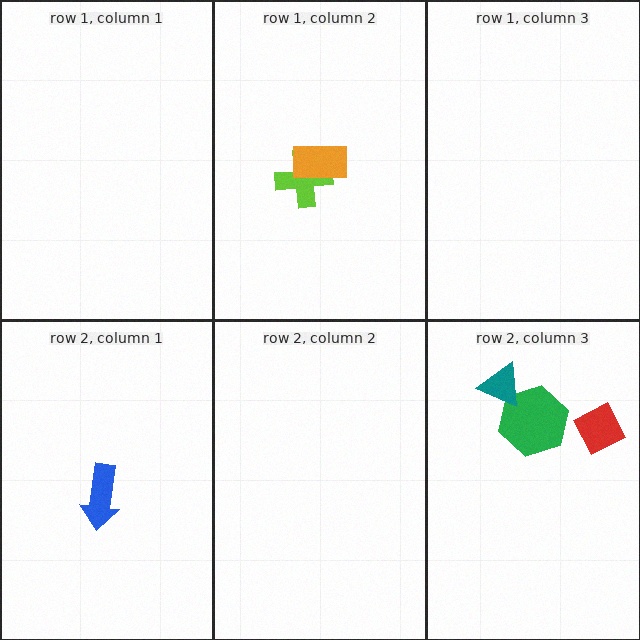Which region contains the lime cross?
The row 1, column 2 region.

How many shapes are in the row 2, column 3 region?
3.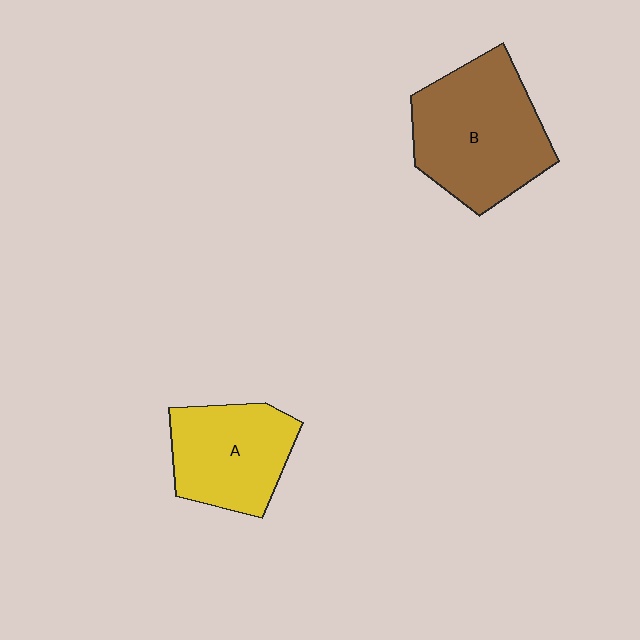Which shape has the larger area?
Shape B (brown).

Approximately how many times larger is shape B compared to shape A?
Approximately 1.4 times.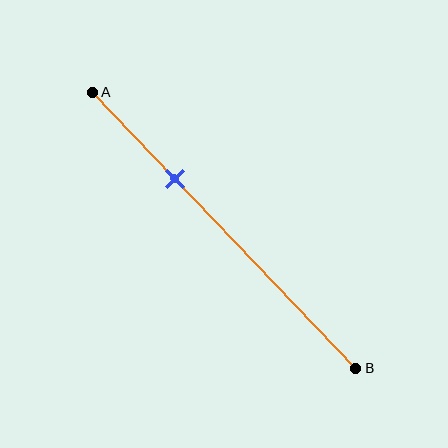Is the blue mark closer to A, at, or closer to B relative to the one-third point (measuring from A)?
The blue mark is approximately at the one-third point of segment AB.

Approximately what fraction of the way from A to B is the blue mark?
The blue mark is approximately 30% of the way from A to B.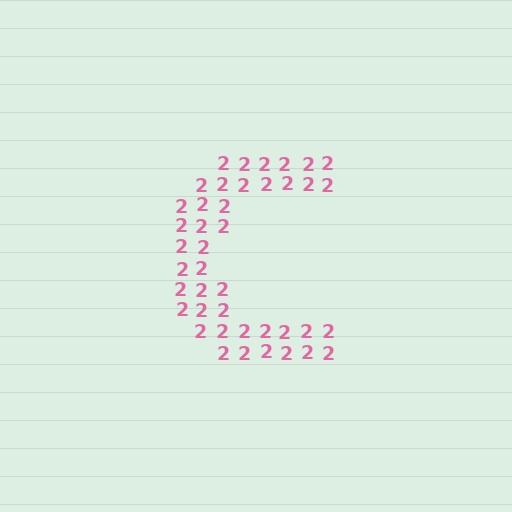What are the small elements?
The small elements are digit 2's.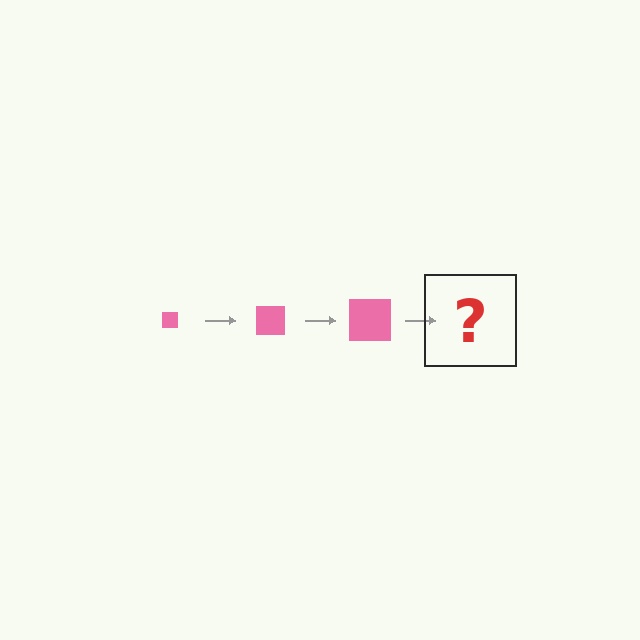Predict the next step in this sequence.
The next step is a pink square, larger than the previous one.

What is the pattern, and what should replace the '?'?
The pattern is that the square gets progressively larger each step. The '?' should be a pink square, larger than the previous one.